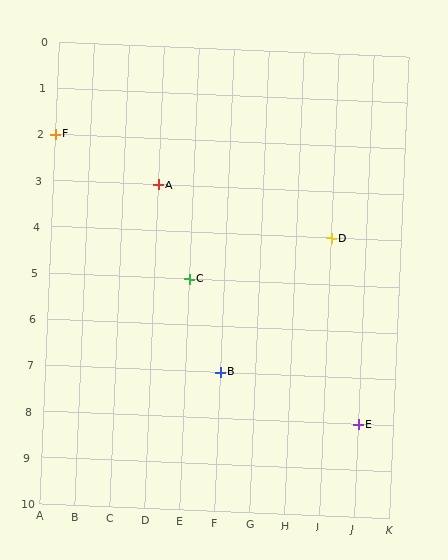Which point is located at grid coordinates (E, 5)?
Point C is at (E, 5).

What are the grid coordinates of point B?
Point B is at grid coordinates (F, 7).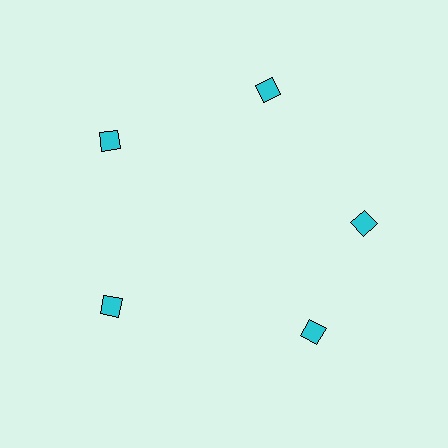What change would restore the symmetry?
The symmetry would be restored by rotating it back into even spacing with its neighbors so that all 5 squares sit at equal angles and equal distance from the center.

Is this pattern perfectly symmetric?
No. The 5 cyan squares are arranged in a ring, but one element near the 5 o'clock position is rotated out of alignment along the ring, breaking the 5-fold rotational symmetry.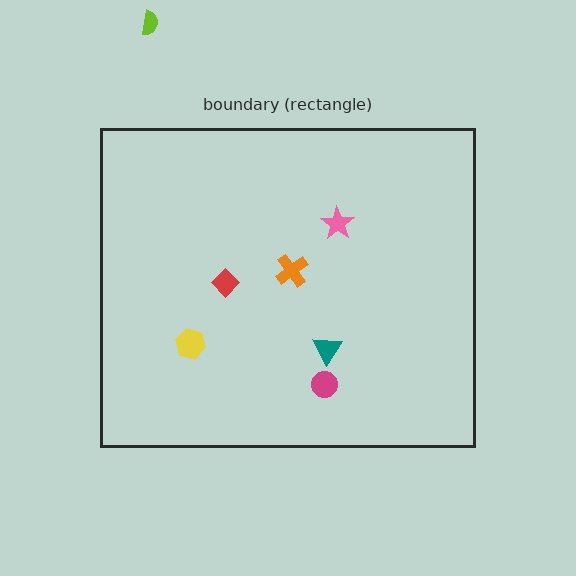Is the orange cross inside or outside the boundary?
Inside.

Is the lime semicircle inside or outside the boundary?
Outside.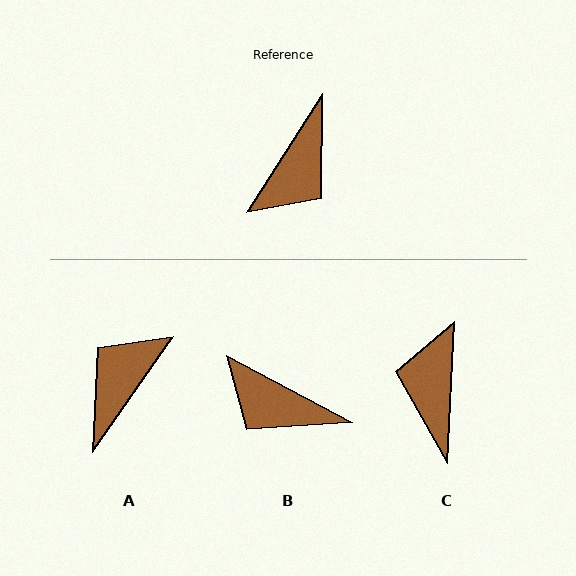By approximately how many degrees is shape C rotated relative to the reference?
Approximately 150 degrees clockwise.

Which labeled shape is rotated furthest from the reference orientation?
A, about 178 degrees away.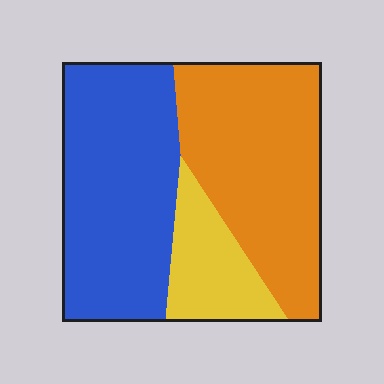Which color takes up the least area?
Yellow, at roughly 15%.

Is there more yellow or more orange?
Orange.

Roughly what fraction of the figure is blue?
Blue covers about 45% of the figure.